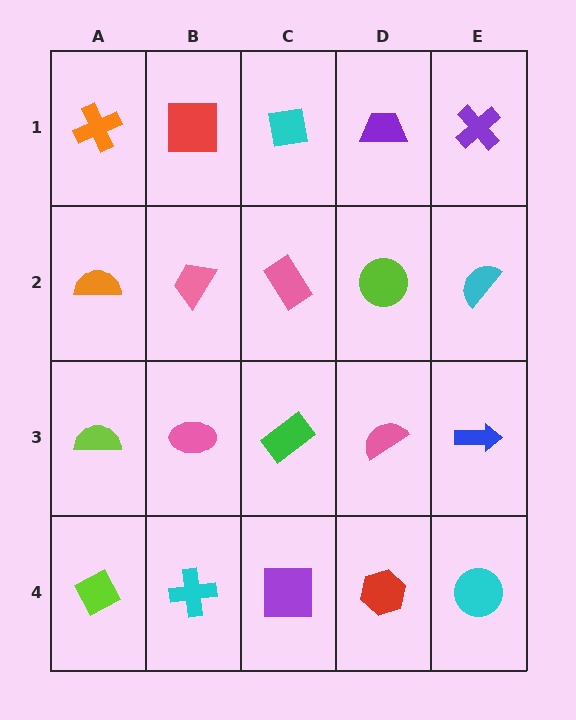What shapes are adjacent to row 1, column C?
A pink rectangle (row 2, column C), a red square (row 1, column B), a purple trapezoid (row 1, column D).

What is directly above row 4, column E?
A blue arrow.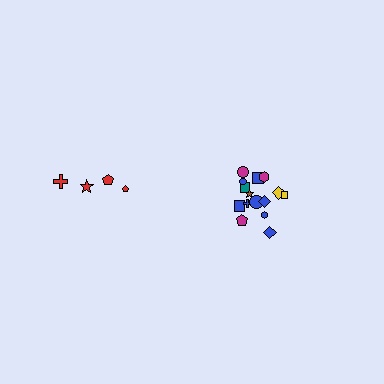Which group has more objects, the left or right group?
The right group.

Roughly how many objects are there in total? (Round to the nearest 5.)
Roughly 20 objects in total.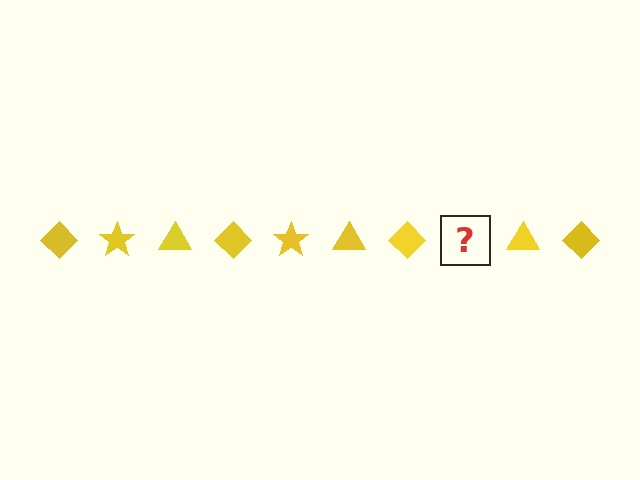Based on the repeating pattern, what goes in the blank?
The blank should be a yellow star.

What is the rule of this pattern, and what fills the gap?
The rule is that the pattern cycles through diamond, star, triangle shapes in yellow. The gap should be filled with a yellow star.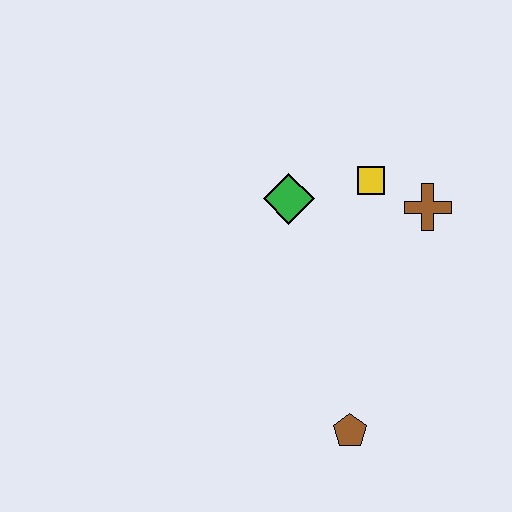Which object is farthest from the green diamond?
The brown pentagon is farthest from the green diamond.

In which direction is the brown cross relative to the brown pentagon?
The brown cross is above the brown pentagon.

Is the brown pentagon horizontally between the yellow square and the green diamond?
Yes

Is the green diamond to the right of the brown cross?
No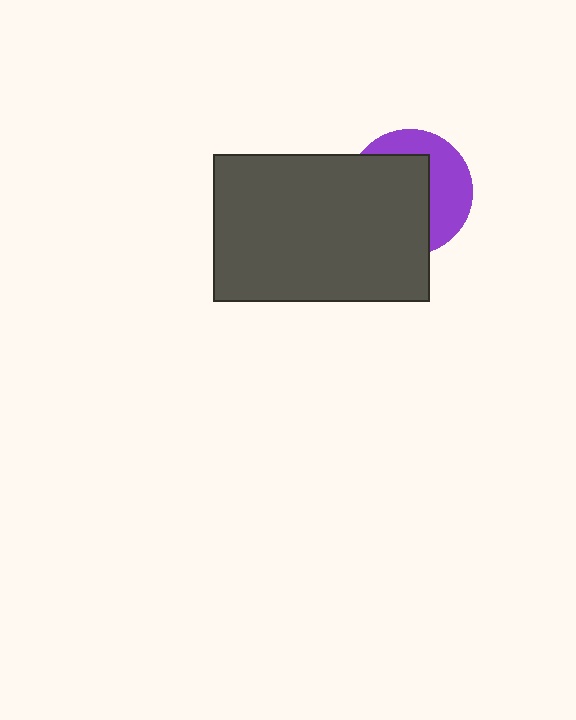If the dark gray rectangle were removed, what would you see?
You would see the complete purple circle.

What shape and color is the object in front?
The object in front is a dark gray rectangle.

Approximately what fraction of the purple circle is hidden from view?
Roughly 59% of the purple circle is hidden behind the dark gray rectangle.